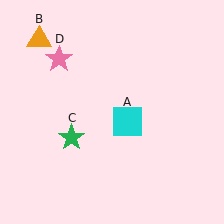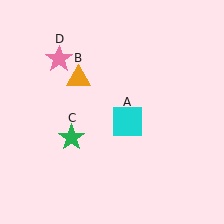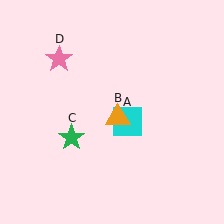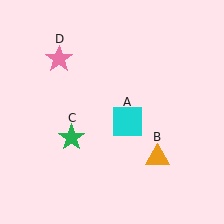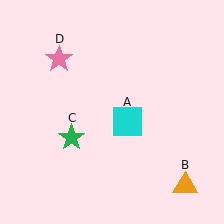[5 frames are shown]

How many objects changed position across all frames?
1 object changed position: orange triangle (object B).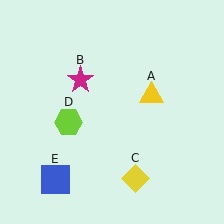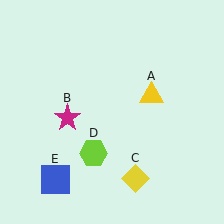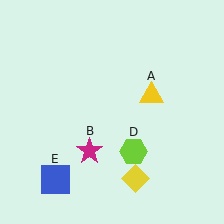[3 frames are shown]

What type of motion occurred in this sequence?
The magenta star (object B), lime hexagon (object D) rotated counterclockwise around the center of the scene.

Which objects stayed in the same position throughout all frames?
Yellow triangle (object A) and yellow diamond (object C) and blue square (object E) remained stationary.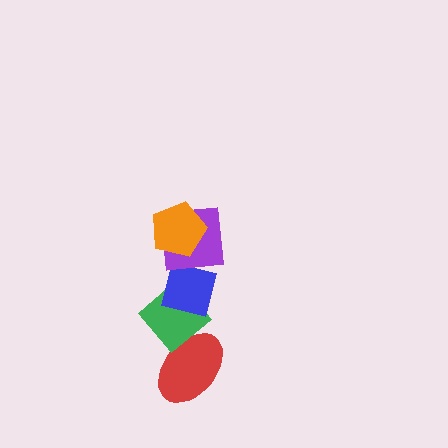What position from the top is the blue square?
The blue square is 3rd from the top.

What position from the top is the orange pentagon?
The orange pentagon is 1st from the top.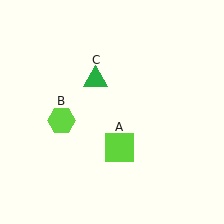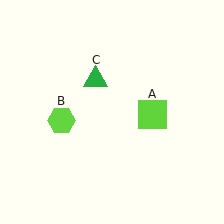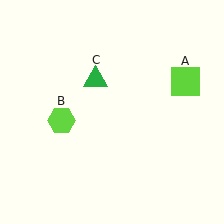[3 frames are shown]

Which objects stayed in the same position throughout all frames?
Lime hexagon (object B) and green triangle (object C) remained stationary.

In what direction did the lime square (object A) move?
The lime square (object A) moved up and to the right.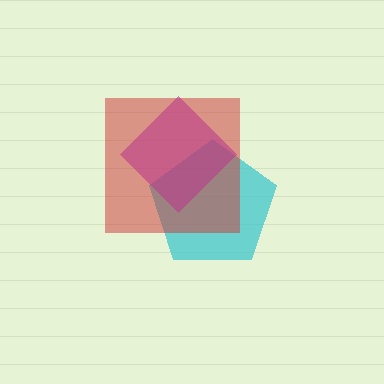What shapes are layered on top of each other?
The layered shapes are: a cyan pentagon, a red square, a magenta diamond.